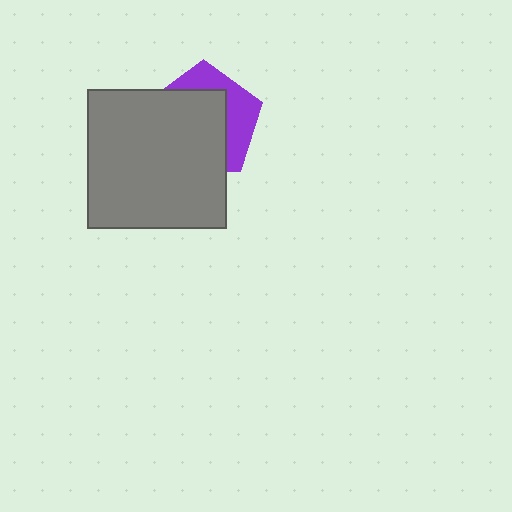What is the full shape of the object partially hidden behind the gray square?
The partially hidden object is a purple pentagon.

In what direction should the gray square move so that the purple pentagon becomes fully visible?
The gray square should move toward the lower-left. That is the shortest direction to clear the overlap and leave the purple pentagon fully visible.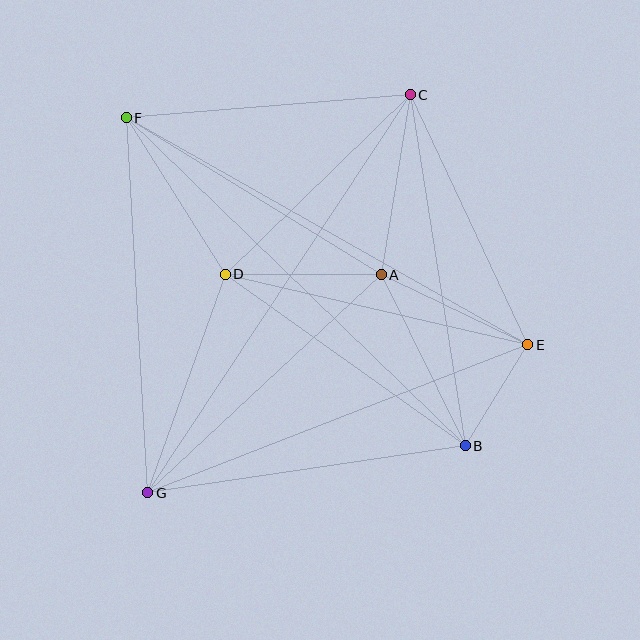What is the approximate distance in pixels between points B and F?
The distance between B and F is approximately 472 pixels.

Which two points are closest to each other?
Points B and E are closest to each other.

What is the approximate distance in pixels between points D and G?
The distance between D and G is approximately 232 pixels.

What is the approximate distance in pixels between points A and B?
The distance between A and B is approximately 190 pixels.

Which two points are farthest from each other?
Points C and G are farthest from each other.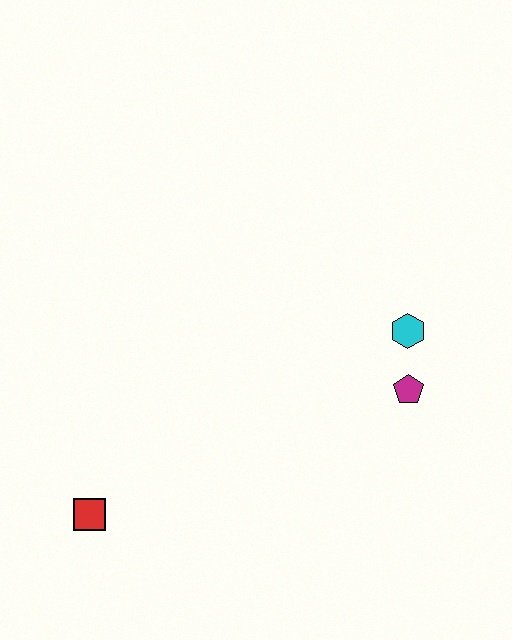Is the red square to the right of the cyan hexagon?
No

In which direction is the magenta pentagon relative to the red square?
The magenta pentagon is to the right of the red square.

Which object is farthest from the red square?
The cyan hexagon is farthest from the red square.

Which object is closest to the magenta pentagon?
The cyan hexagon is closest to the magenta pentagon.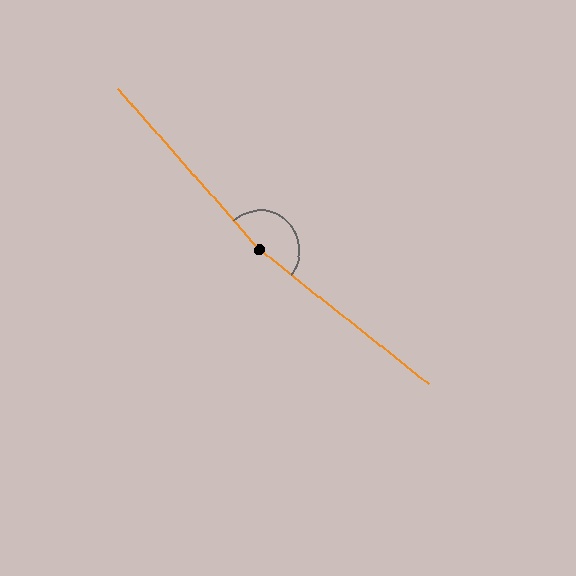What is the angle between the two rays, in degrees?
Approximately 169 degrees.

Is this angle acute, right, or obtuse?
It is obtuse.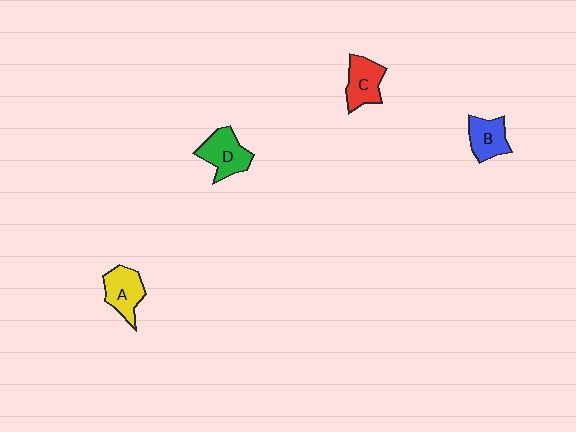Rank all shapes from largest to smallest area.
From largest to smallest: D (green), A (yellow), C (red), B (blue).